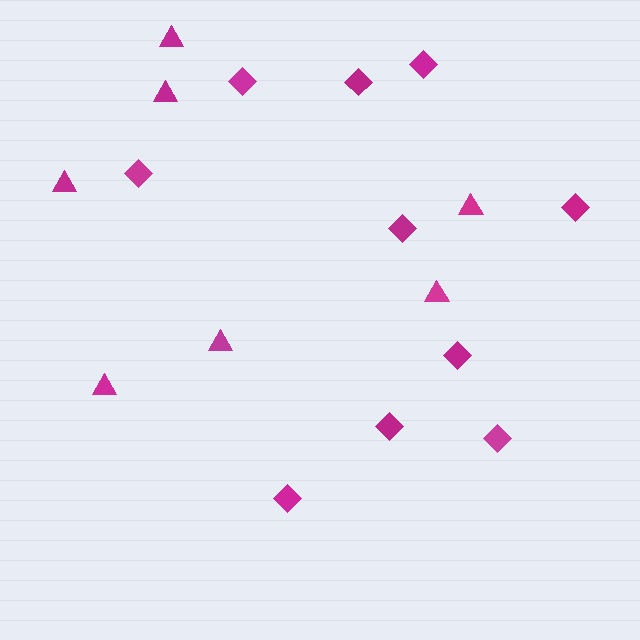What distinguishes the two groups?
There are 2 groups: one group of diamonds (10) and one group of triangles (7).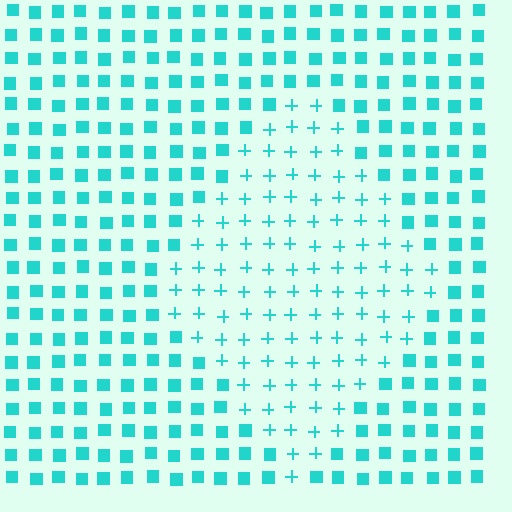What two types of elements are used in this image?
The image uses plus signs inside the diamond region and squares outside it.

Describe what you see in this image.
The image is filled with small cyan elements arranged in a uniform grid. A diamond-shaped region contains plus signs, while the surrounding area contains squares. The boundary is defined purely by the change in element shape.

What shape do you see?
I see a diamond.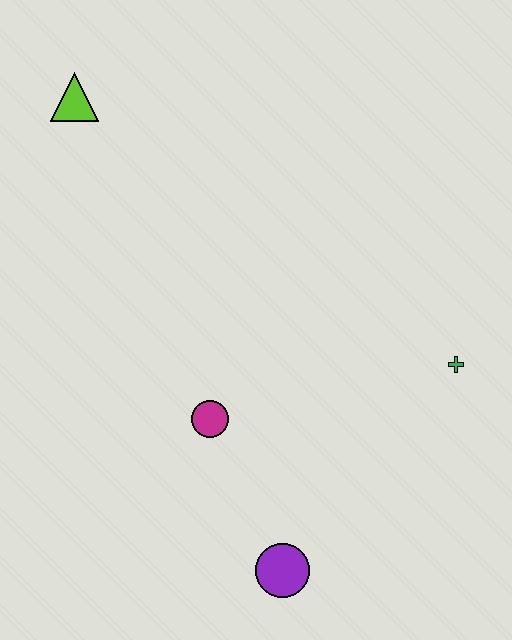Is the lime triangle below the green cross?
No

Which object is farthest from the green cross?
The lime triangle is farthest from the green cross.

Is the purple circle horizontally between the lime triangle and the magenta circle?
No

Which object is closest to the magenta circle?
The purple circle is closest to the magenta circle.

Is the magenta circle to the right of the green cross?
No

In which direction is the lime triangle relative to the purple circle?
The lime triangle is above the purple circle.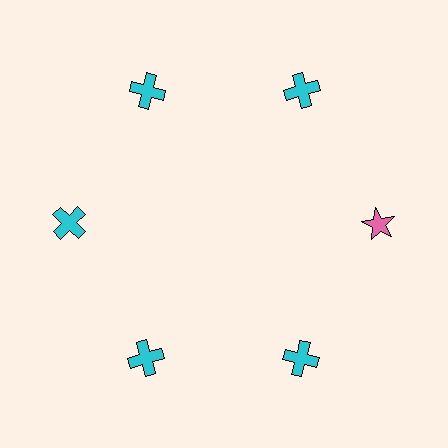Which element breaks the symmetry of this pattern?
The pink star at roughly the 3 o'clock position breaks the symmetry. All other shapes are cyan crosses.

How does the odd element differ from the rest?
It differs in both color (pink instead of cyan) and shape (star instead of cross).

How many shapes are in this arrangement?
There are 6 shapes arranged in a ring pattern.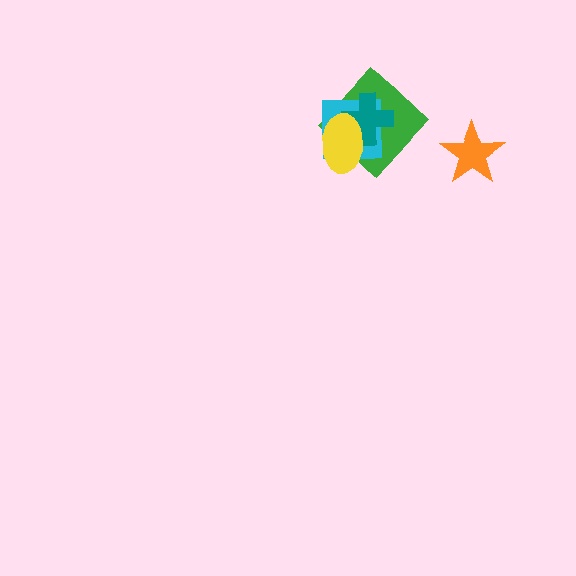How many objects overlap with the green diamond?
3 objects overlap with the green diamond.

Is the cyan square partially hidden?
Yes, it is partially covered by another shape.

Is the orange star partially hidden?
No, no other shape covers it.